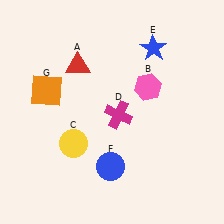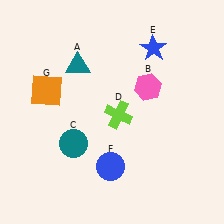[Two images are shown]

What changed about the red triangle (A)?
In Image 1, A is red. In Image 2, it changed to teal.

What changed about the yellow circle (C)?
In Image 1, C is yellow. In Image 2, it changed to teal.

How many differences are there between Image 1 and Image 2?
There are 3 differences between the two images.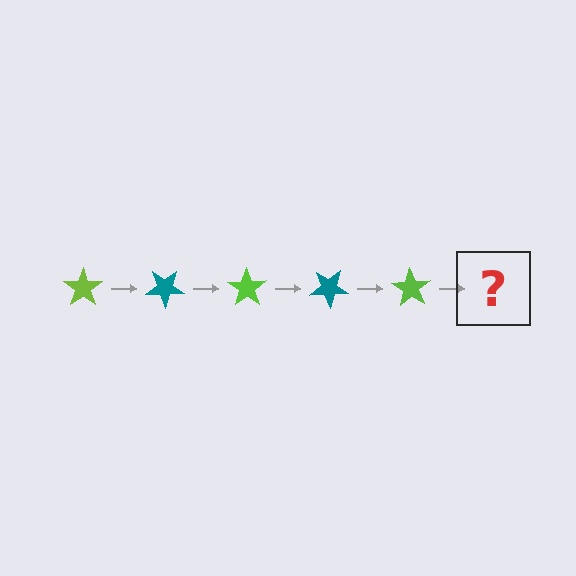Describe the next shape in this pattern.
It should be a teal star, rotated 175 degrees from the start.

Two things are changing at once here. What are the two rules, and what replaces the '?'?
The two rules are that it rotates 35 degrees each step and the color cycles through lime and teal. The '?' should be a teal star, rotated 175 degrees from the start.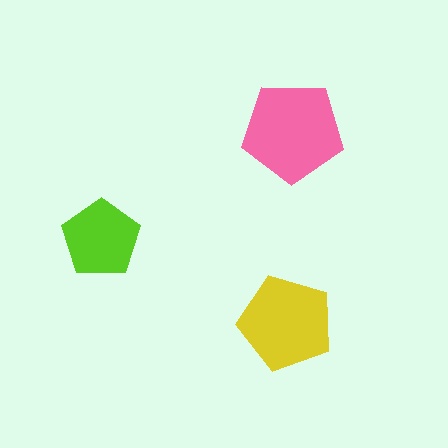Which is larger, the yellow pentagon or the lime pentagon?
The yellow one.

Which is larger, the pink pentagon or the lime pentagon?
The pink one.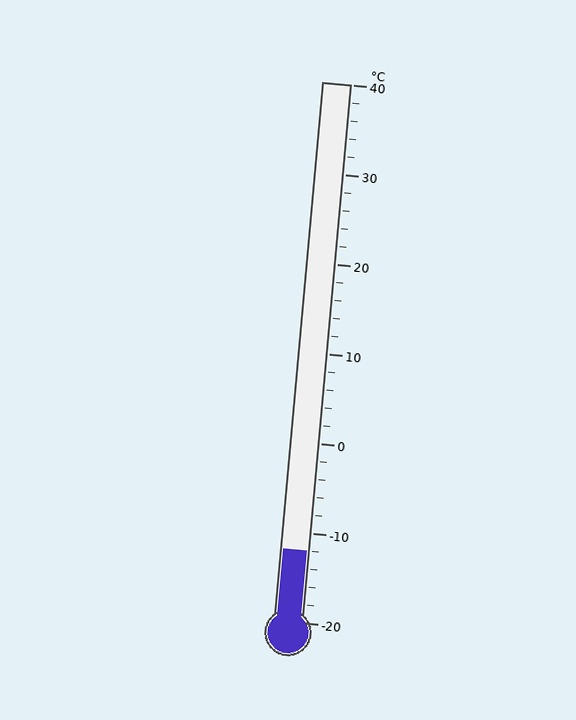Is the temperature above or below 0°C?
The temperature is below 0°C.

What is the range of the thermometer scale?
The thermometer scale ranges from -20°C to 40°C.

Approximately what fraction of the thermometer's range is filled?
The thermometer is filled to approximately 15% of its range.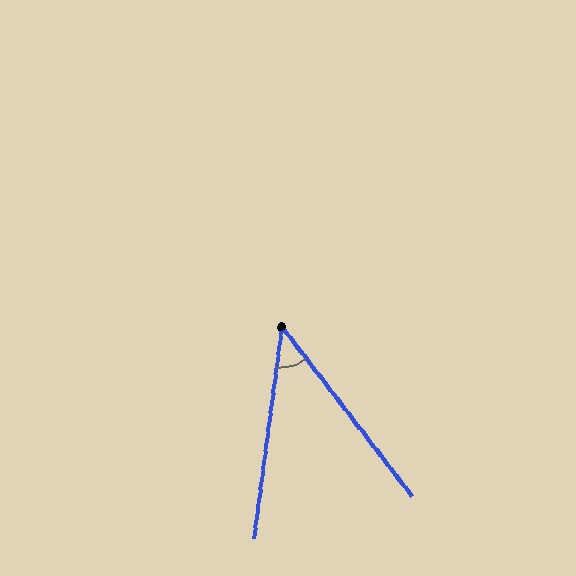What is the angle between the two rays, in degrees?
Approximately 45 degrees.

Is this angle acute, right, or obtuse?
It is acute.